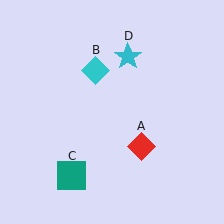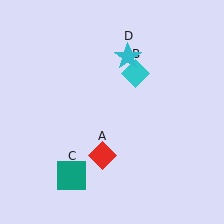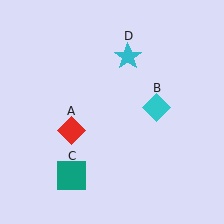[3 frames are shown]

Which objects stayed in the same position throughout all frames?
Teal square (object C) and cyan star (object D) remained stationary.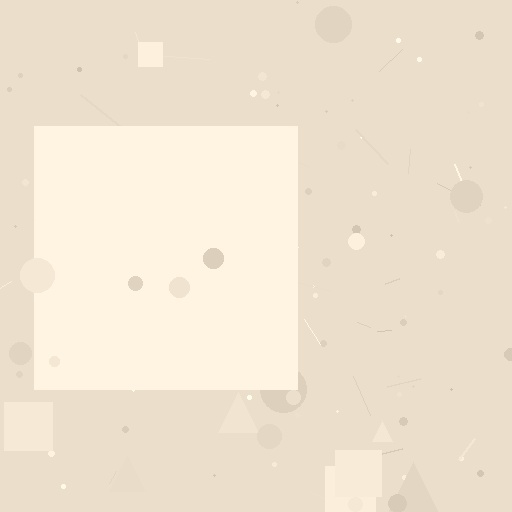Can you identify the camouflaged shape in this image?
The camouflaged shape is a square.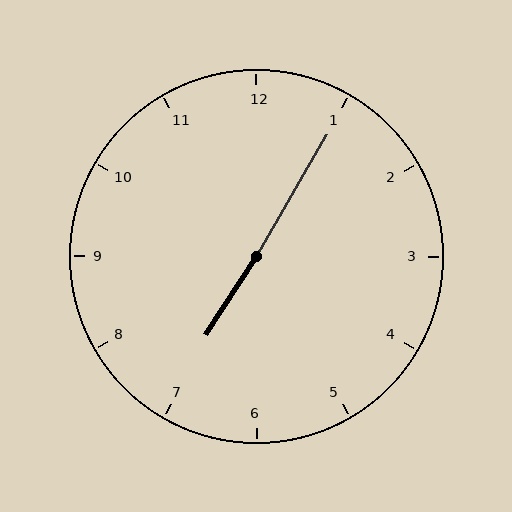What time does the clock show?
7:05.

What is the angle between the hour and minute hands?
Approximately 178 degrees.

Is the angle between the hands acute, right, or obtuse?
It is obtuse.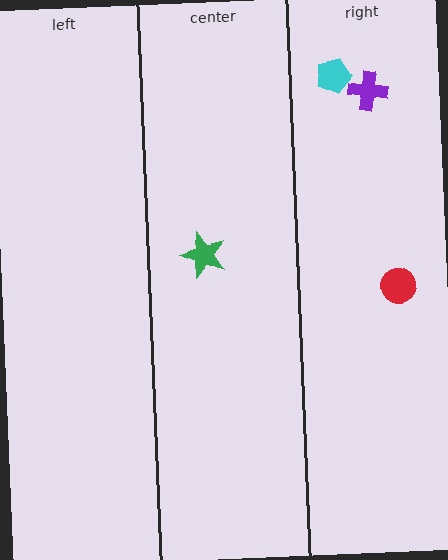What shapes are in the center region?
The green star.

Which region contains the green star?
The center region.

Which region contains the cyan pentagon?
The right region.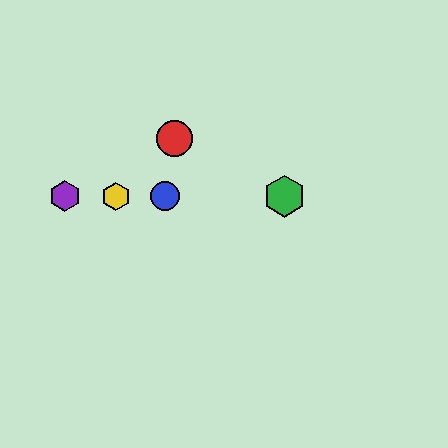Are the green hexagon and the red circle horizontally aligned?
No, the green hexagon is at y≈196 and the red circle is at y≈139.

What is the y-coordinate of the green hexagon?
The green hexagon is at y≈196.